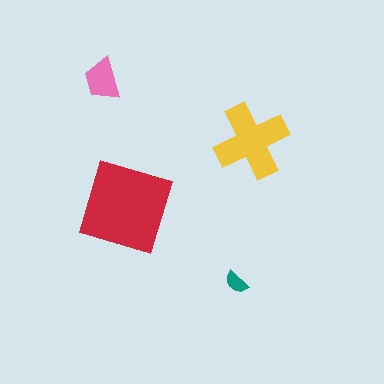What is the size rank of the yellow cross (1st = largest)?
2nd.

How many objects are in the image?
There are 4 objects in the image.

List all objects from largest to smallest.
The red square, the yellow cross, the pink trapezoid, the teal semicircle.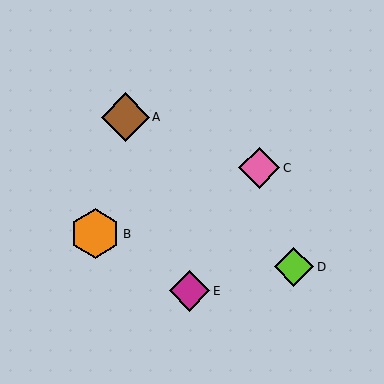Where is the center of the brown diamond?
The center of the brown diamond is at (125, 117).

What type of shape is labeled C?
Shape C is a pink diamond.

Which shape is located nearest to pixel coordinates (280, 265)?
The lime diamond (labeled D) at (294, 267) is nearest to that location.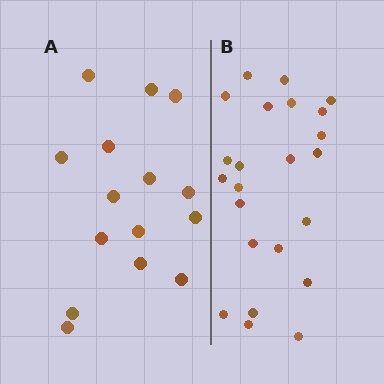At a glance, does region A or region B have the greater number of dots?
Region B (the right region) has more dots.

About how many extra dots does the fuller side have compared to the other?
Region B has roughly 8 or so more dots than region A.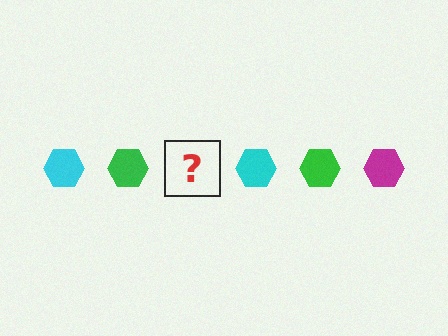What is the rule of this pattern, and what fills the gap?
The rule is that the pattern cycles through cyan, green, magenta hexagons. The gap should be filled with a magenta hexagon.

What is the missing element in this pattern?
The missing element is a magenta hexagon.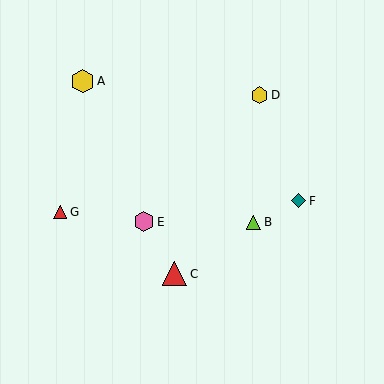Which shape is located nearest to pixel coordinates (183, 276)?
The red triangle (labeled C) at (175, 274) is nearest to that location.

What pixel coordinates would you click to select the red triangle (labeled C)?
Click at (175, 274) to select the red triangle C.